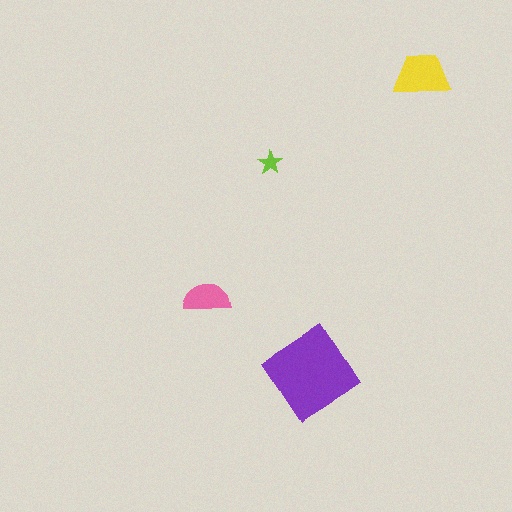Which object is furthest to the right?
The yellow trapezoid is rightmost.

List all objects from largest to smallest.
The purple diamond, the yellow trapezoid, the pink semicircle, the lime star.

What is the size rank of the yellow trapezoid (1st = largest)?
2nd.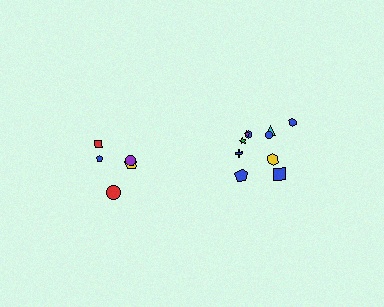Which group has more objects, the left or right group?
The right group.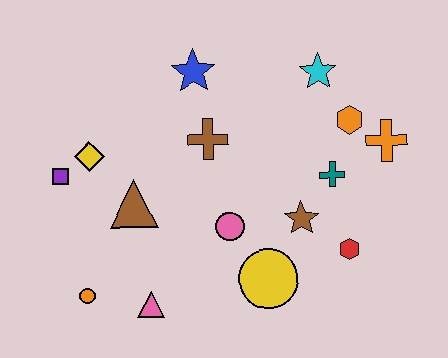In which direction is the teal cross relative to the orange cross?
The teal cross is to the left of the orange cross.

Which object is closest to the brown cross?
The blue star is closest to the brown cross.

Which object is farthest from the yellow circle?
The purple square is farthest from the yellow circle.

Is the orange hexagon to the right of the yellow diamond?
Yes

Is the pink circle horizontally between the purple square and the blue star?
No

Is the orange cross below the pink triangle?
No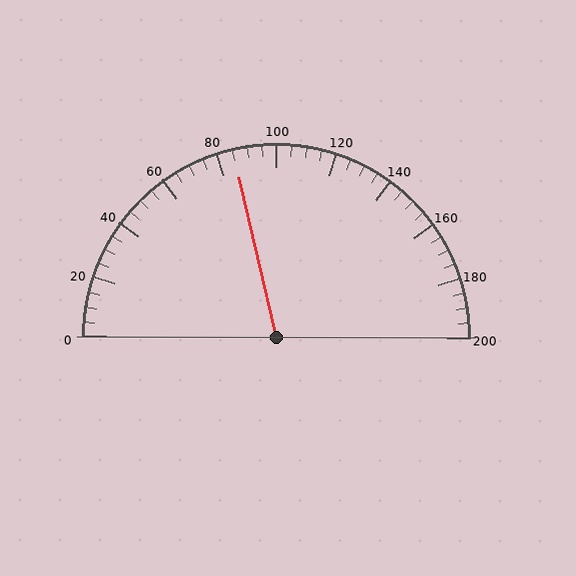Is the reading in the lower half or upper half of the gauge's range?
The reading is in the lower half of the range (0 to 200).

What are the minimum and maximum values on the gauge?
The gauge ranges from 0 to 200.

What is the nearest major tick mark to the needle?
The nearest major tick mark is 80.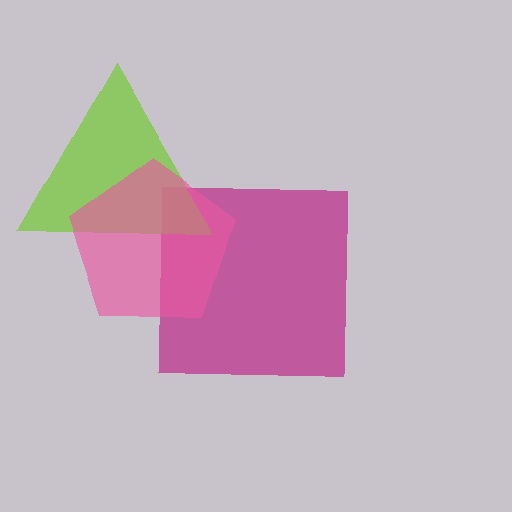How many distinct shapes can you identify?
There are 3 distinct shapes: a magenta square, a lime triangle, a pink pentagon.